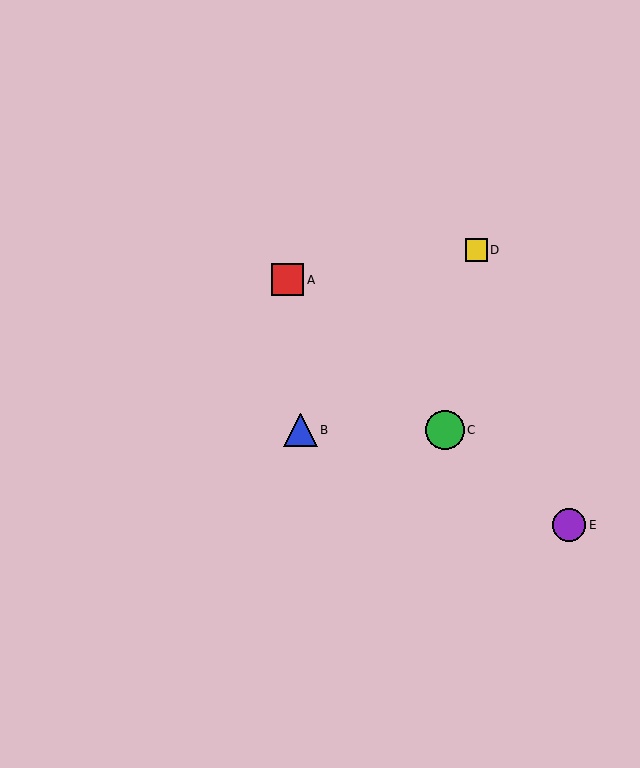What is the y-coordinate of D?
Object D is at y≈250.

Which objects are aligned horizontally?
Objects B, C are aligned horizontally.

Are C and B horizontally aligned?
Yes, both are at y≈430.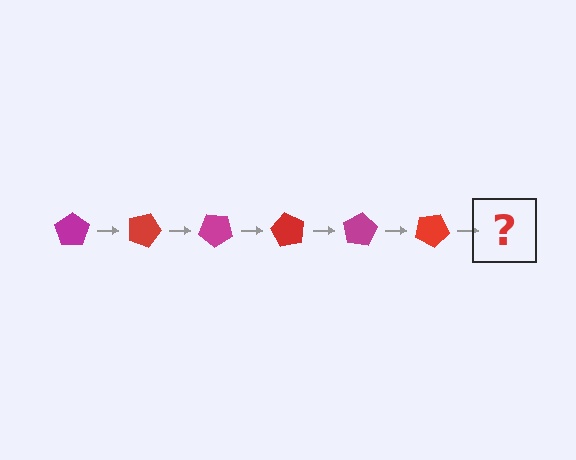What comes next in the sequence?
The next element should be a magenta pentagon, rotated 120 degrees from the start.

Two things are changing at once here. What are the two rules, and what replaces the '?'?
The two rules are that it rotates 20 degrees each step and the color cycles through magenta and red. The '?' should be a magenta pentagon, rotated 120 degrees from the start.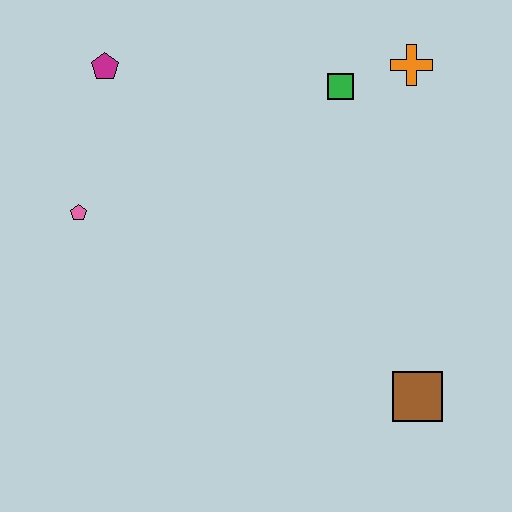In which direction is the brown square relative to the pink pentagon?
The brown square is to the right of the pink pentagon.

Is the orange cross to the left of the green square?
No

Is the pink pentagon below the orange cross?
Yes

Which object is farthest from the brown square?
The magenta pentagon is farthest from the brown square.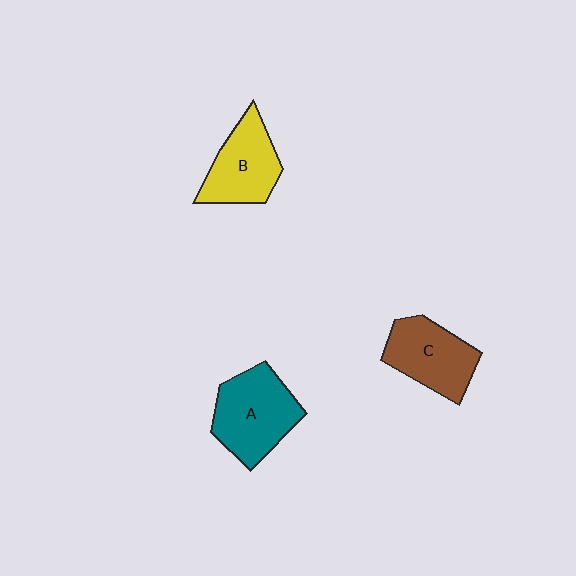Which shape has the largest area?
Shape A (teal).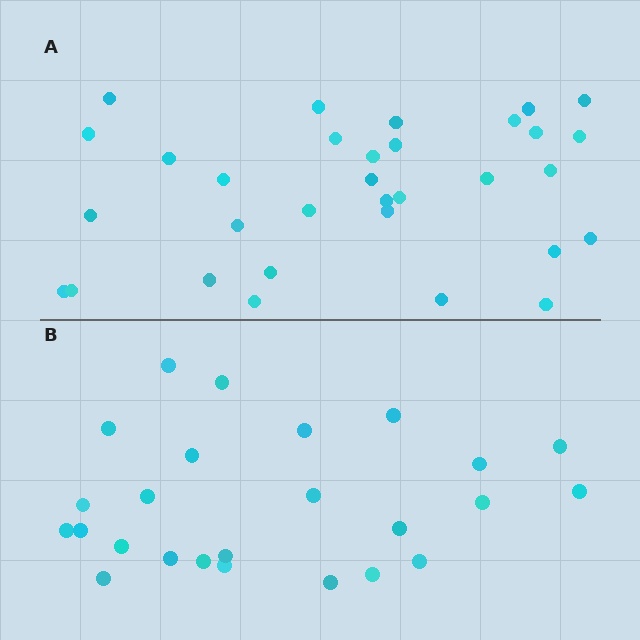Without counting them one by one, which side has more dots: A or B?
Region A (the top region) has more dots.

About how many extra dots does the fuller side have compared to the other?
Region A has roughly 8 or so more dots than region B.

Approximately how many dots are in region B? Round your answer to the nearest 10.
About 20 dots. (The exact count is 25, which rounds to 20.)